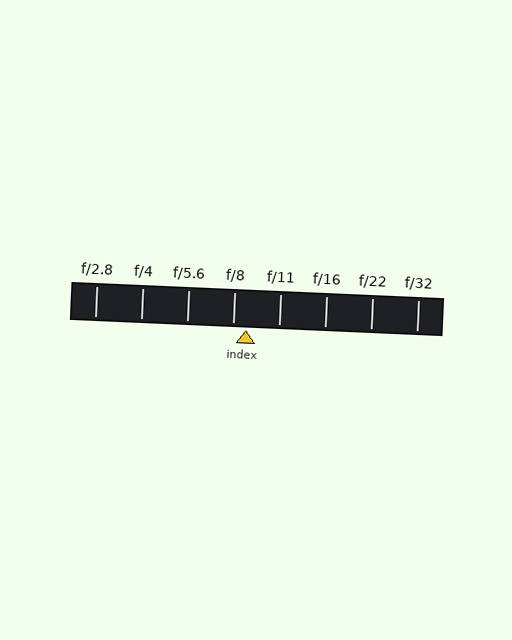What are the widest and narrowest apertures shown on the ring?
The widest aperture shown is f/2.8 and the narrowest is f/32.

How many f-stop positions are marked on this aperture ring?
There are 8 f-stop positions marked.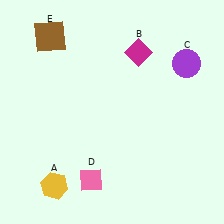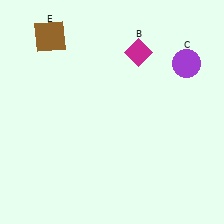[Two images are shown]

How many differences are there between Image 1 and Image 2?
There are 2 differences between the two images.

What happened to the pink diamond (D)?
The pink diamond (D) was removed in Image 2. It was in the bottom-left area of Image 1.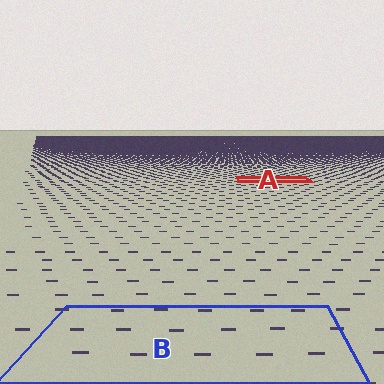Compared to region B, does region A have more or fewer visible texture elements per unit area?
Region A has more texture elements per unit area — they are packed more densely because it is farther away.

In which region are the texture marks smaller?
The texture marks are smaller in region A, because it is farther away.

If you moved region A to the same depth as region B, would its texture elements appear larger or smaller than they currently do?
They would appear larger. At a closer depth, the same texture elements are projected at a bigger on-screen size.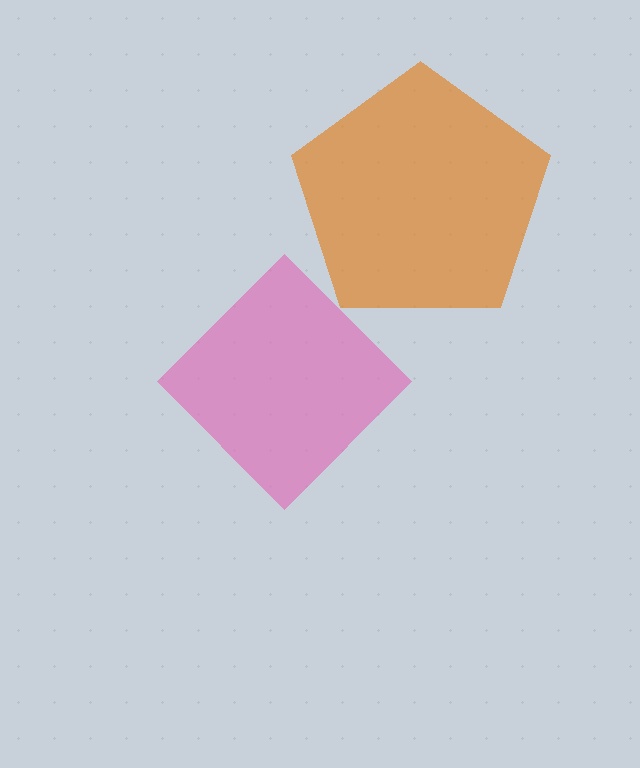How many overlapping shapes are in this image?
There are 2 overlapping shapes in the image.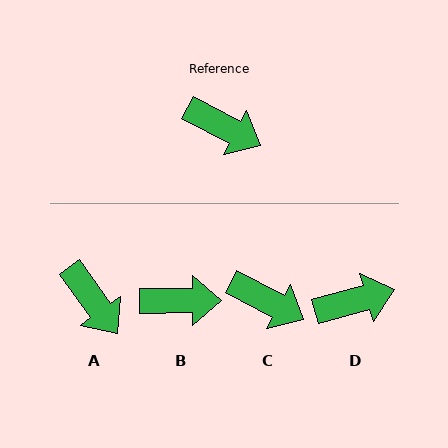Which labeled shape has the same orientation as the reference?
C.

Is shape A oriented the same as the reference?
No, it is off by about 26 degrees.